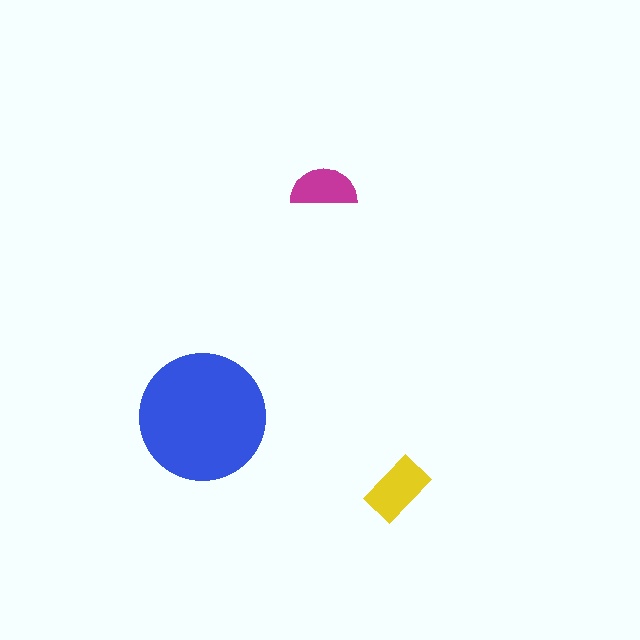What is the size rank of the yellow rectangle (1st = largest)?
2nd.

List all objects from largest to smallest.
The blue circle, the yellow rectangle, the magenta semicircle.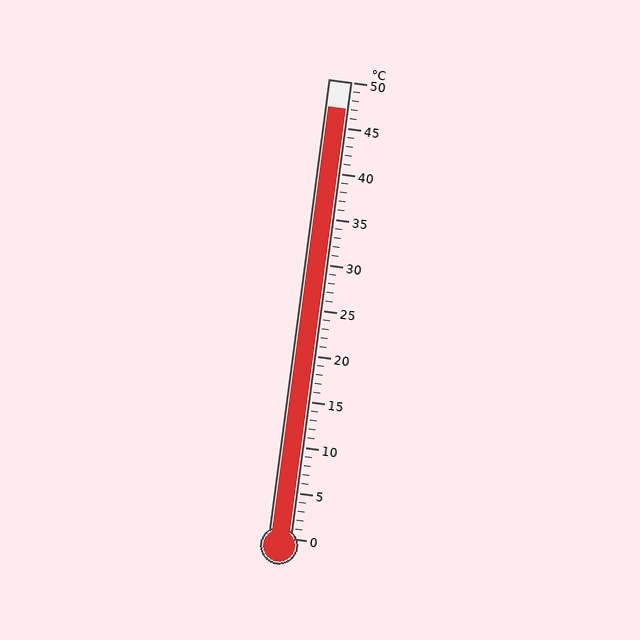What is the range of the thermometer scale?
The thermometer scale ranges from 0°C to 50°C.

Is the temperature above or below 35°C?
The temperature is above 35°C.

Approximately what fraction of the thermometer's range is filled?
The thermometer is filled to approximately 95% of its range.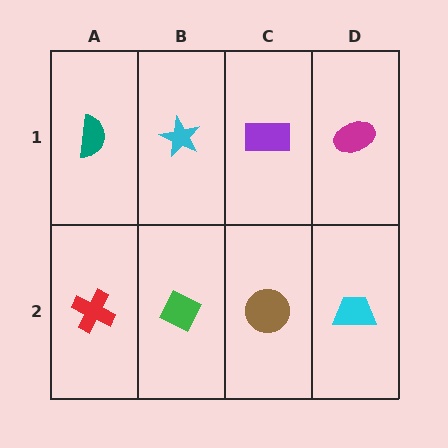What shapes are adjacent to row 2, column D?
A magenta ellipse (row 1, column D), a brown circle (row 2, column C).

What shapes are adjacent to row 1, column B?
A green diamond (row 2, column B), a teal semicircle (row 1, column A), a purple rectangle (row 1, column C).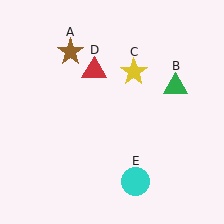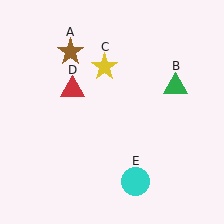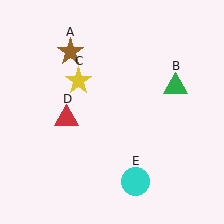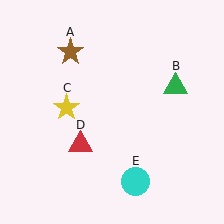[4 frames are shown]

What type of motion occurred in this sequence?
The yellow star (object C), red triangle (object D) rotated counterclockwise around the center of the scene.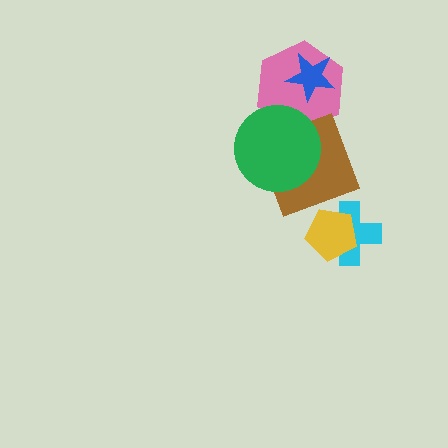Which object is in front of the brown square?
The green circle is in front of the brown square.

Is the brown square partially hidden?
Yes, it is partially covered by another shape.